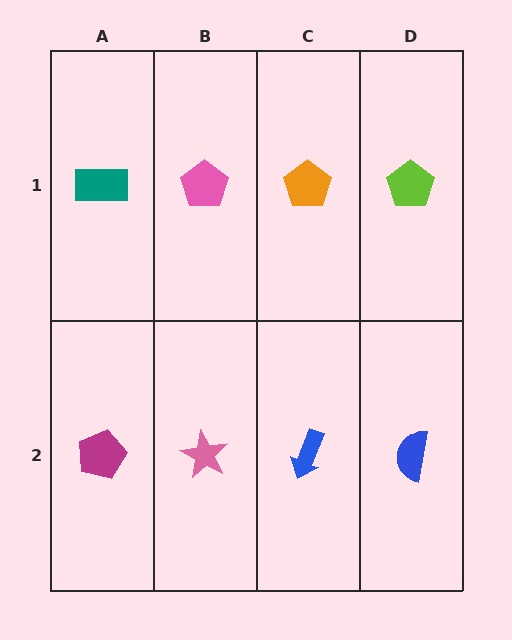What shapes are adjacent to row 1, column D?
A blue semicircle (row 2, column D), an orange pentagon (row 1, column C).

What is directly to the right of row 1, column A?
A pink pentagon.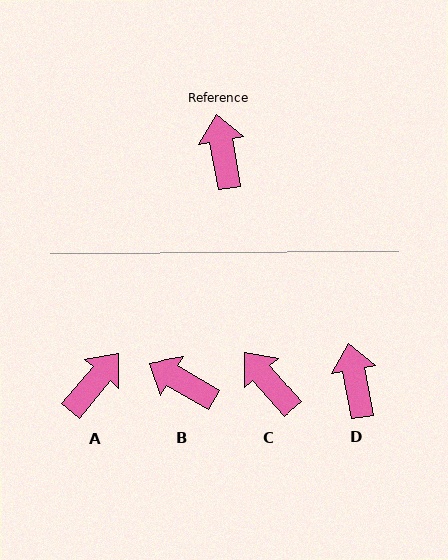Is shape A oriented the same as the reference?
No, it is off by about 50 degrees.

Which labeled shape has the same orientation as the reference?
D.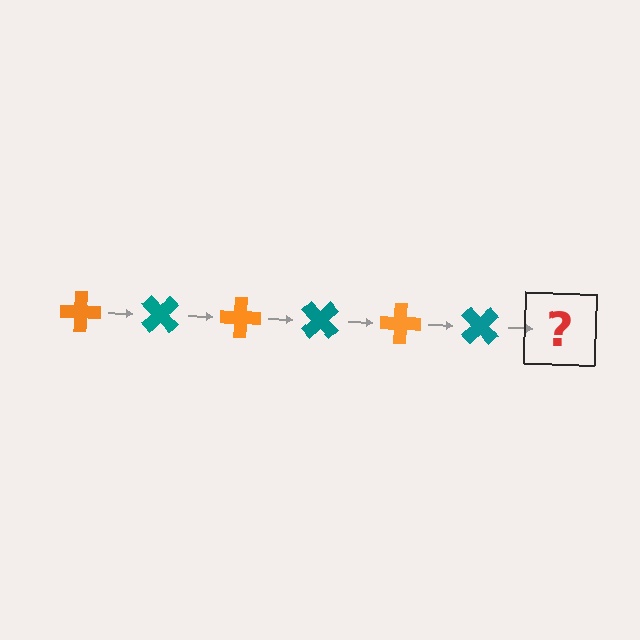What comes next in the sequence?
The next element should be an orange cross, rotated 270 degrees from the start.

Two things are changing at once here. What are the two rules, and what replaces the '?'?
The two rules are that it rotates 45 degrees each step and the color cycles through orange and teal. The '?' should be an orange cross, rotated 270 degrees from the start.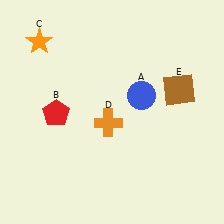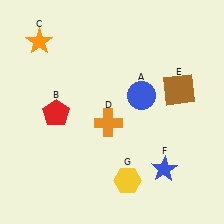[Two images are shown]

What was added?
A blue star (F), a yellow hexagon (G) were added in Image 2.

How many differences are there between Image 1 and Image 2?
There are 2 differences between the two images.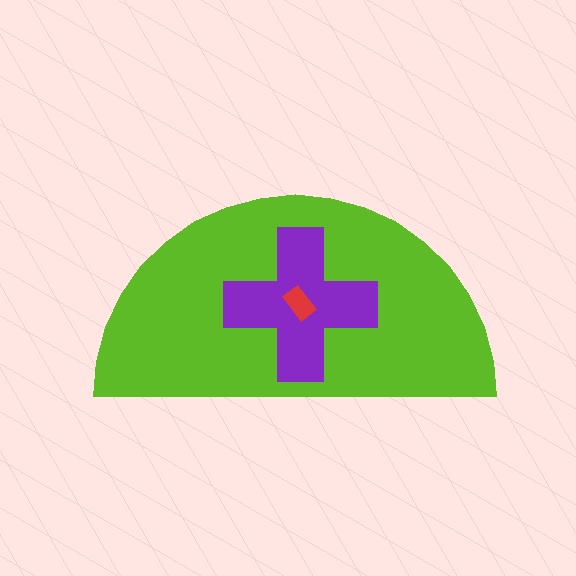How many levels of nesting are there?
3.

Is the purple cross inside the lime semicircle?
Yes.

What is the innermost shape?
The red rectangle.